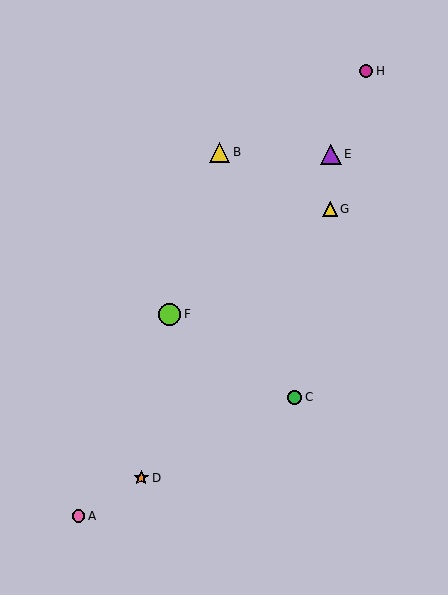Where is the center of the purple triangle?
The center of the purple triangle is at (331, 154).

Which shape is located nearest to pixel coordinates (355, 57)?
The magenta circle (labeled H) at (366, 71) is nearest to that location.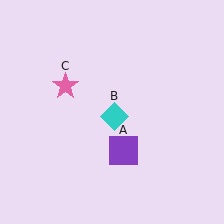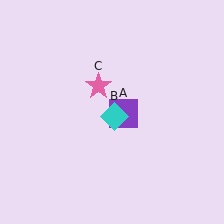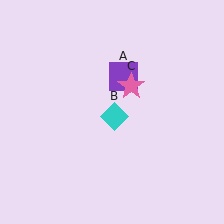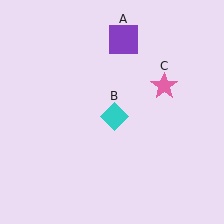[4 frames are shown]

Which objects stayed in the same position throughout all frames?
Cyan diamond (object B) remained stationary.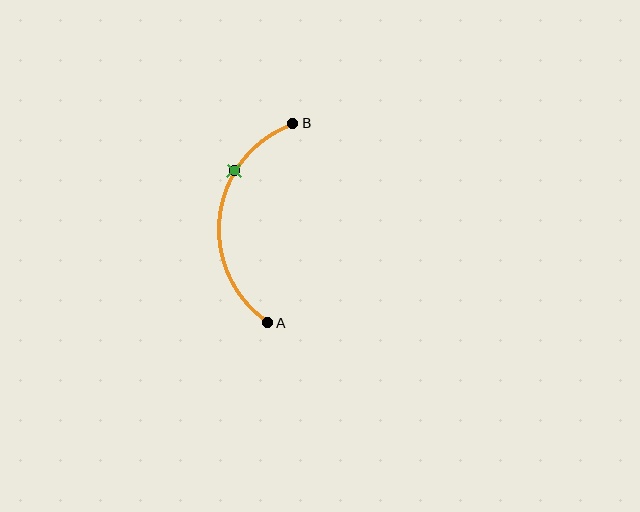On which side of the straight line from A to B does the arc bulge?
The arc bulges to the left of the straight line connecting A and B.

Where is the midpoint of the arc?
The arc midpoint is the point on the curve farthest from the straight line joining A and B. It sits to the left of that line.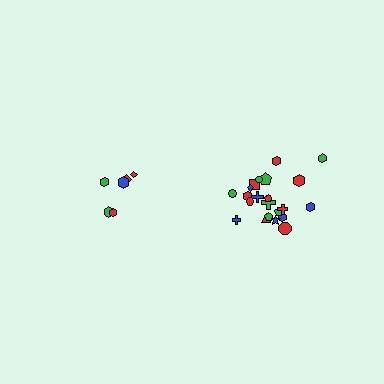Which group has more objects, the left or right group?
The right group.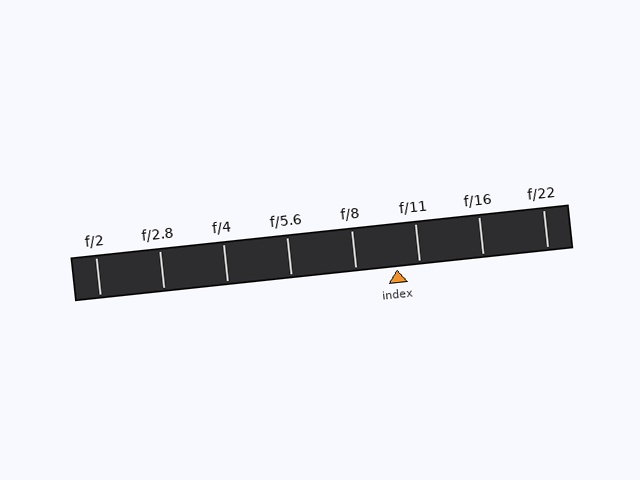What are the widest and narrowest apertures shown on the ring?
The widest aperture shown is f/2 and the narrowest is f/22.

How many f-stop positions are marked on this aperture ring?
There are 8 f-stop positions marked.